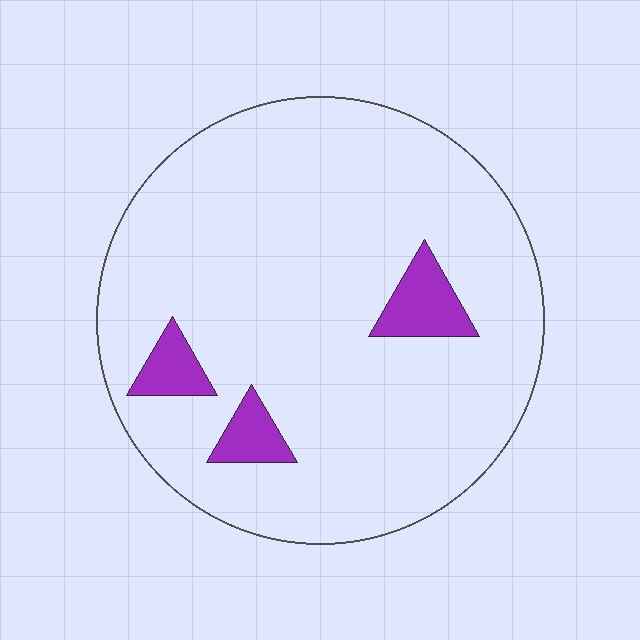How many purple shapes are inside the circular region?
3.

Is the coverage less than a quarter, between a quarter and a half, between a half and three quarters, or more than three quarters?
Less than a quarter.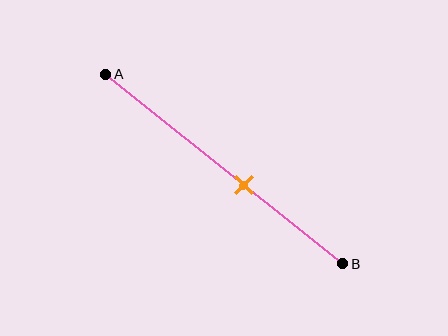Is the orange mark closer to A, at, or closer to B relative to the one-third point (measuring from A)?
The orange mark is closer to point B than the one-third point of segment AB.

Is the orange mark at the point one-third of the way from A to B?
No, the mark is at about 60% from A, not at the 33% one-third point.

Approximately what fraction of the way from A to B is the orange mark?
The orange mark is approximately 60% of the way from A to B.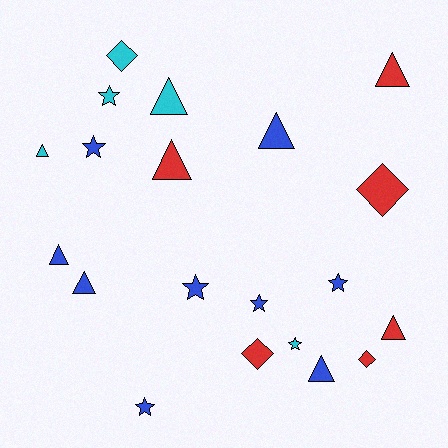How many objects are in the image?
There are 20 objects.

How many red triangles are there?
There are 3 red triangles.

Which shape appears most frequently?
Triangle, with 9 objects.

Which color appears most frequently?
Blue, with 9 objects.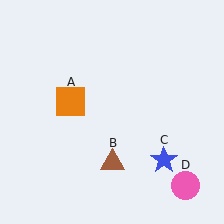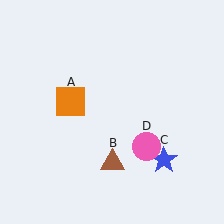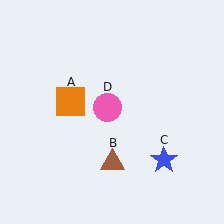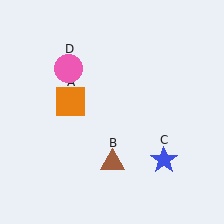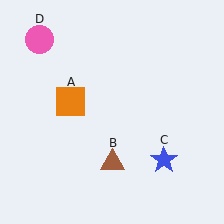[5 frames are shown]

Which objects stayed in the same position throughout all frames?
Orange square (object A) and brown triangle (object B) and blue star (object C) remained stationary.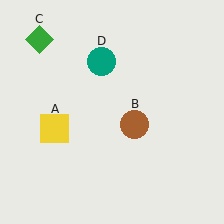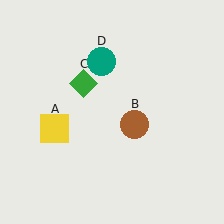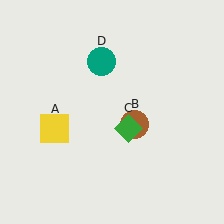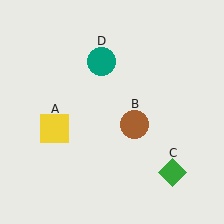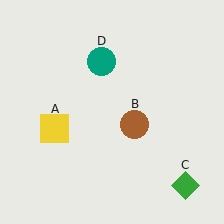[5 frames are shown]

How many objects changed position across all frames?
1 object changed position: green diamond (object C).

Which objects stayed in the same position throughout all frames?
Yellow square (object A) and brown circle (object B) and teal circle (object D) remained stationary.